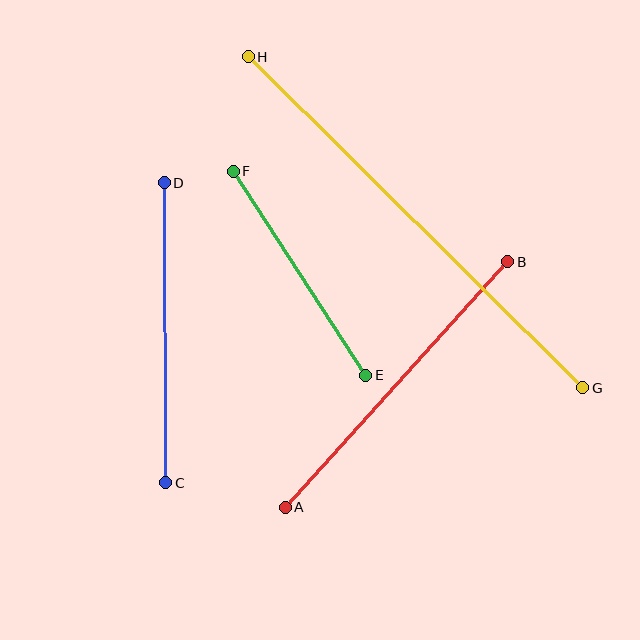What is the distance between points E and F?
The distance is approximately 243 pixels.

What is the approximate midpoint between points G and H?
The midpoint is at approximately (416, 222) pixels.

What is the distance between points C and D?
The distance is approximately 300 pixels.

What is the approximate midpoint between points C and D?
The midpoint is at approximately (165, 333) pixels.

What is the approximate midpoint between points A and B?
The midpoint is at approximately (397, 385) pixels.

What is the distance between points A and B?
The distance is approximately 331 pixels.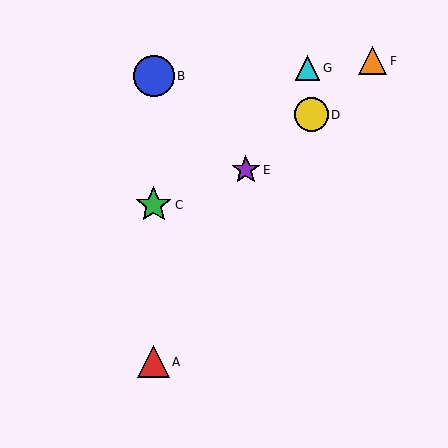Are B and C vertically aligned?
Yes, both are at x≈154.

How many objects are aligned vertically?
3 objects (A, B, C) are aligned vertically.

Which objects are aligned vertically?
Objects A, B, C are aligned vertically.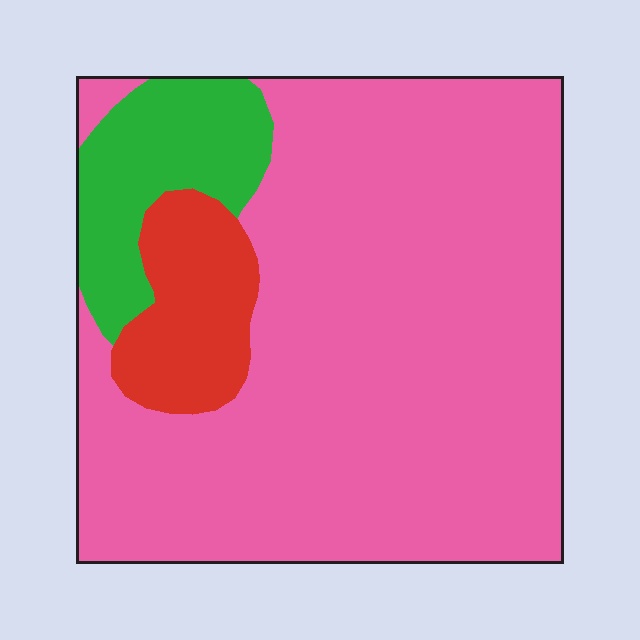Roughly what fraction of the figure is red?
Red covers roughly 10% of the figure.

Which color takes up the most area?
Pink, at roughly 75%.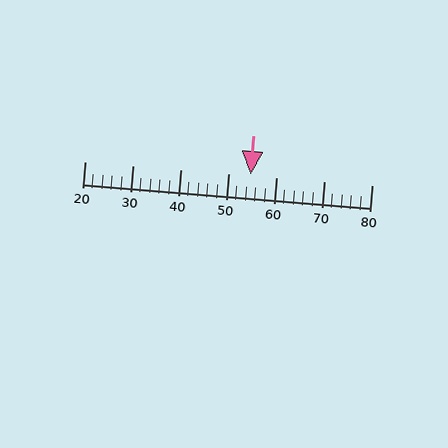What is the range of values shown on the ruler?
The ruler shows values from 20 to 80.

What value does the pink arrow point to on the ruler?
The pink arrow points to approximately 55.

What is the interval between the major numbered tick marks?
The major tick marks are spaced 10 units apart.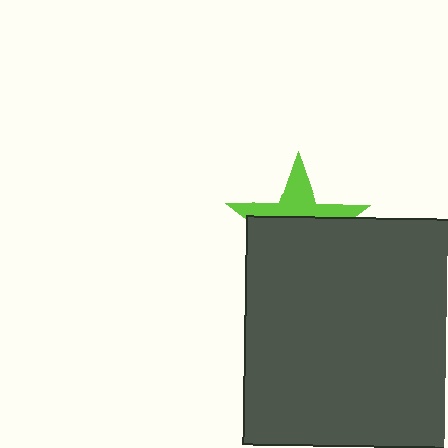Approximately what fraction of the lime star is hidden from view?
Roughly 62% of the lime star is hidden behind the dark gray square.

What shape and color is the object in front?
The object in front is a dark gray square.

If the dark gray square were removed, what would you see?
You would see the complete lime star.